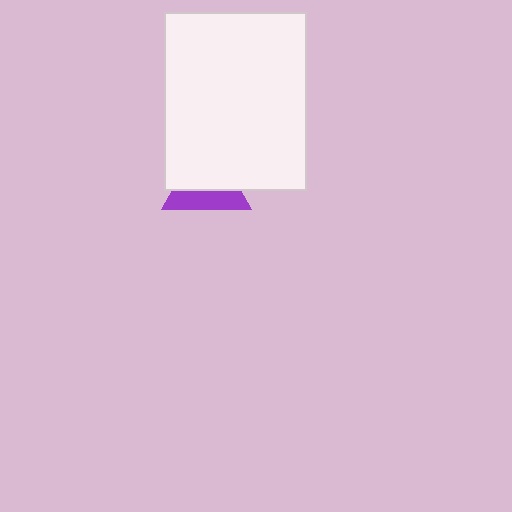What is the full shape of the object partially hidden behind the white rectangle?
The partially hidden object is a purple triangle.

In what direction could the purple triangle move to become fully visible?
The purple triangle could move down. That would shift it out from behind the white rectangle entirely.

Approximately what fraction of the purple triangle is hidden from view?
Roughly 60% of the purple triangle is hidden behind the white rectangle.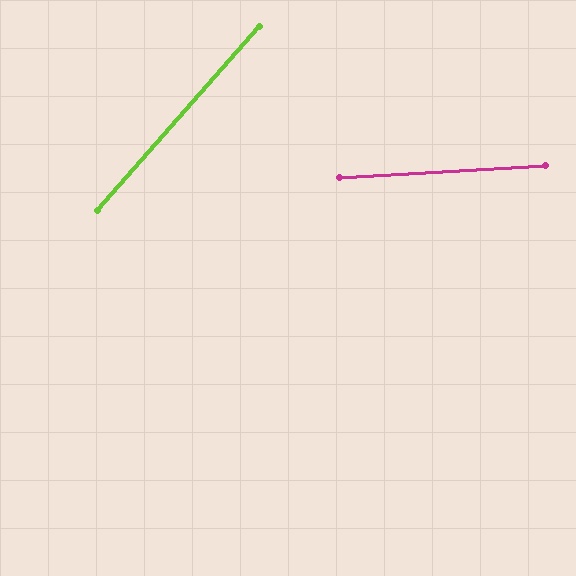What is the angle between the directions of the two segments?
Approximately 45 degrees.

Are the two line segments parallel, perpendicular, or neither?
Neither parallel nor perpendicular — they differ by about 45°.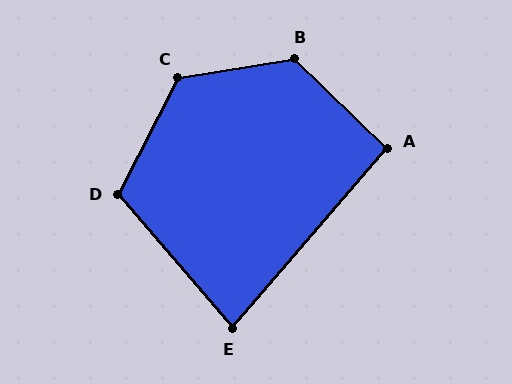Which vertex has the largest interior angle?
B, at approximately 127 degrees.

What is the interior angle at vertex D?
Approximately 112 degrees (obtuse).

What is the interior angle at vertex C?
Approximately 127 degrees (obtuse).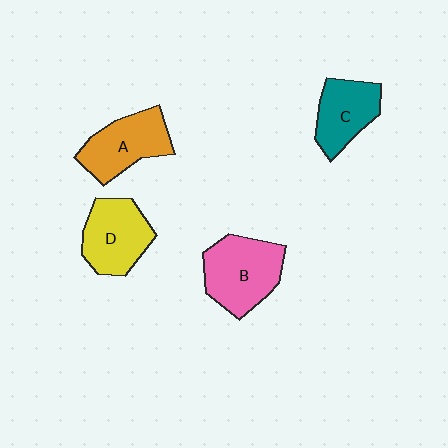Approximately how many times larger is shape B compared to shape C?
Approximately 1.3 times.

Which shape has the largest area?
Shape B (pink).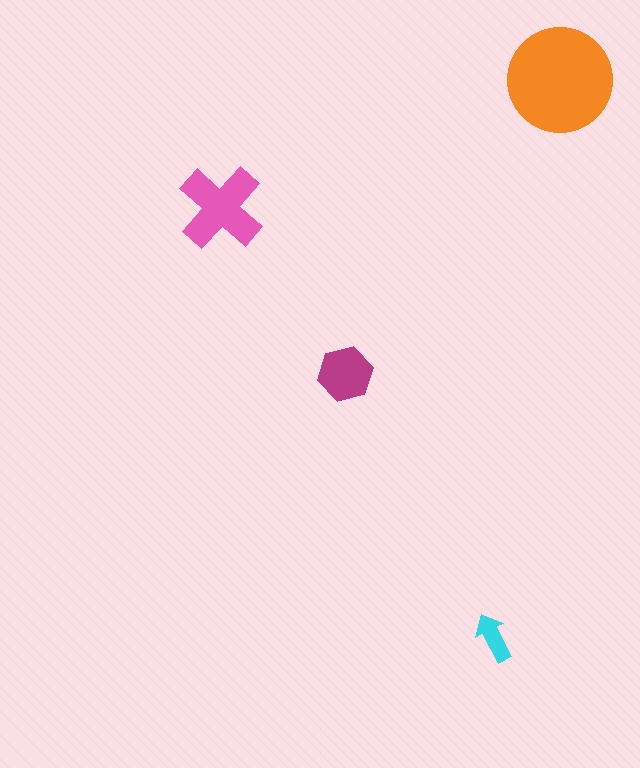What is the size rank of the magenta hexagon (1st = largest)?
3rd.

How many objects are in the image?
There are 4 objects in the image.